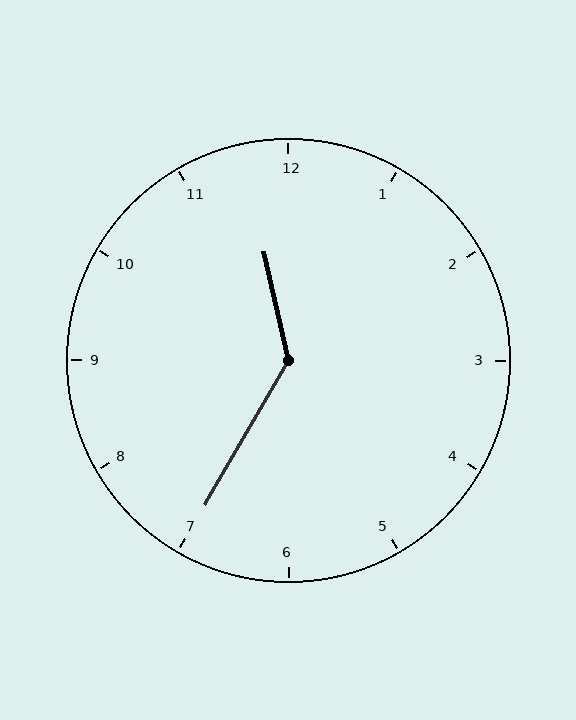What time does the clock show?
11:35.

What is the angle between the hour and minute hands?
Approximately 138 degrees.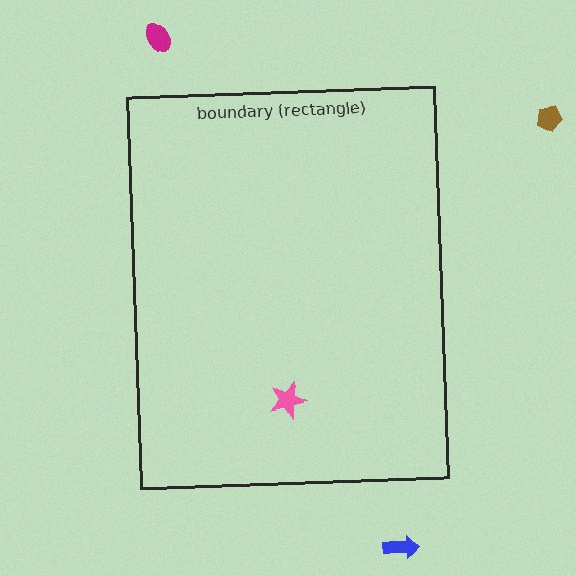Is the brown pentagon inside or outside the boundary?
Outside.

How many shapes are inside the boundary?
1 inside, 3 outside.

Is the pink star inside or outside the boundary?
Inside.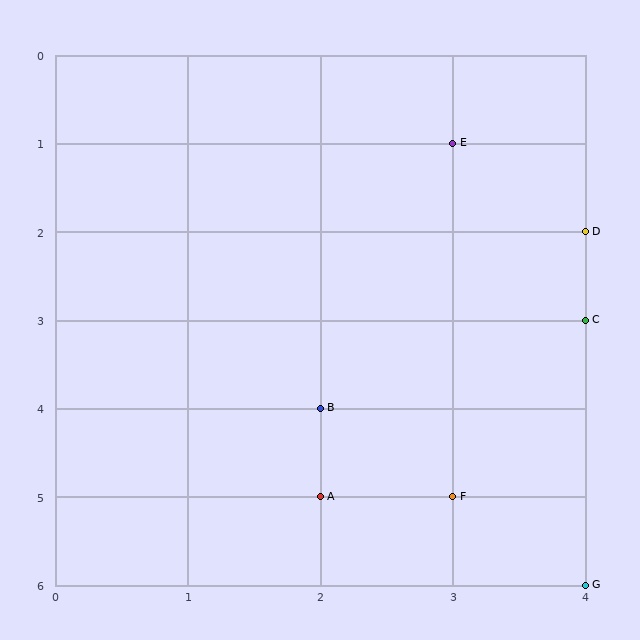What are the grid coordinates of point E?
Point E is at grid coordinates (3, 1).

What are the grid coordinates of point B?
Point B is at grid coordinates (2, 4).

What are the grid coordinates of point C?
Point C is at grid coordinates (4, 3).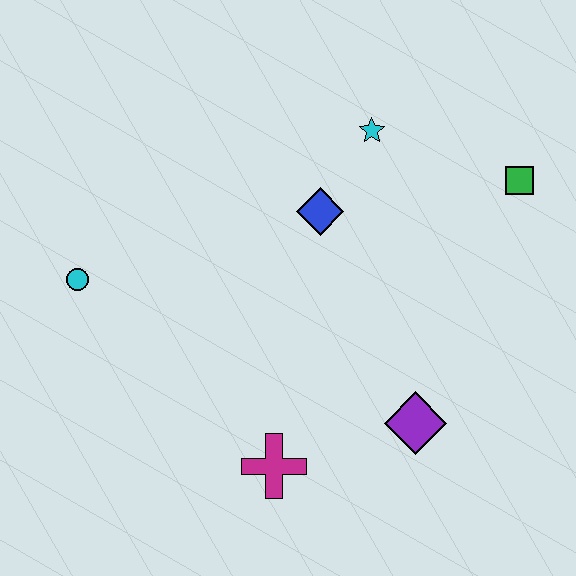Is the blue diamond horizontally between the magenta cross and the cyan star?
Yes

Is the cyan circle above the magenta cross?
Yes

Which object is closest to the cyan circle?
The blue diamond is closest to the cyan circle.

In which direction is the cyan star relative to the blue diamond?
The cyan star is above the blue diamond.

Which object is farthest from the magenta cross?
The green square is farthest from the magenta cross.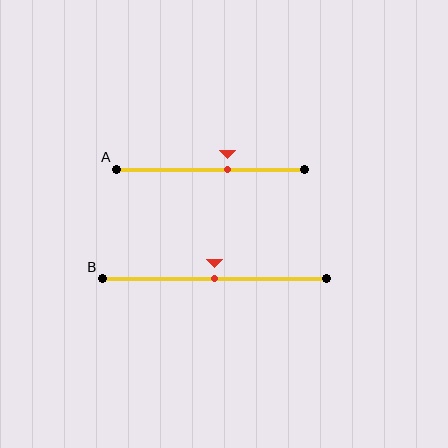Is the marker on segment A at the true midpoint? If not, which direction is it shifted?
No, the marker on segment A is shifted to the right by about 9% of the segment length.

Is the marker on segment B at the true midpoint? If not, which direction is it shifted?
Yes, the marker on segment B is at the true midpoint.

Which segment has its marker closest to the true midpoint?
Segment B has its marker closest to the true midpoint.